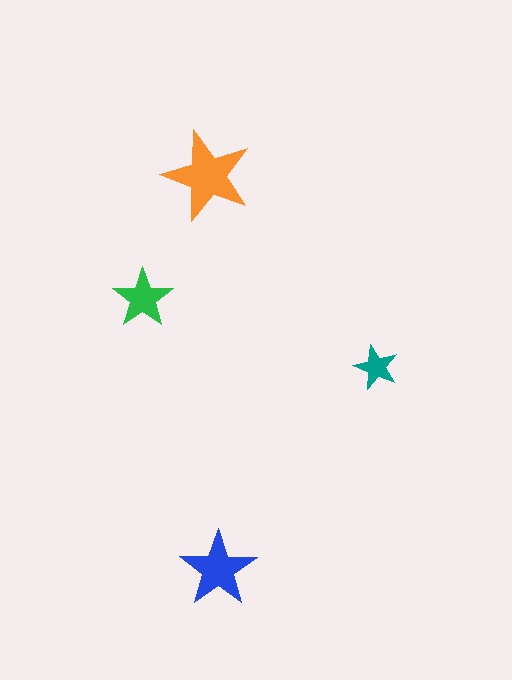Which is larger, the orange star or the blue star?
The orange one.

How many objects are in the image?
There are 4 objects in the image.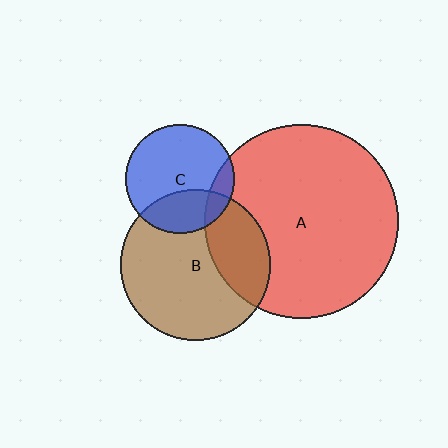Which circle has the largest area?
Circle A (red).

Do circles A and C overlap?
Yes.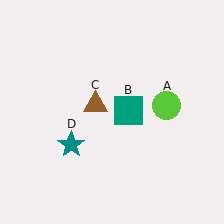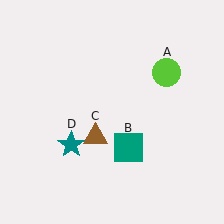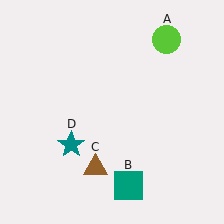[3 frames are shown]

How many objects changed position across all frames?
3 objects changed position: lime circle (object A), teal square (object B), brown triangle (object C).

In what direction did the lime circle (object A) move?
The lime circle (object A) moved up.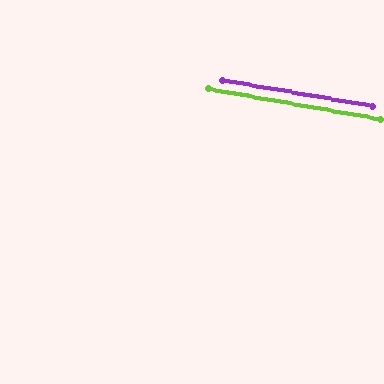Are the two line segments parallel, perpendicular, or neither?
Parallel — their directions differ by only 0.1°.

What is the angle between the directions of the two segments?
Approximately 0 degrees.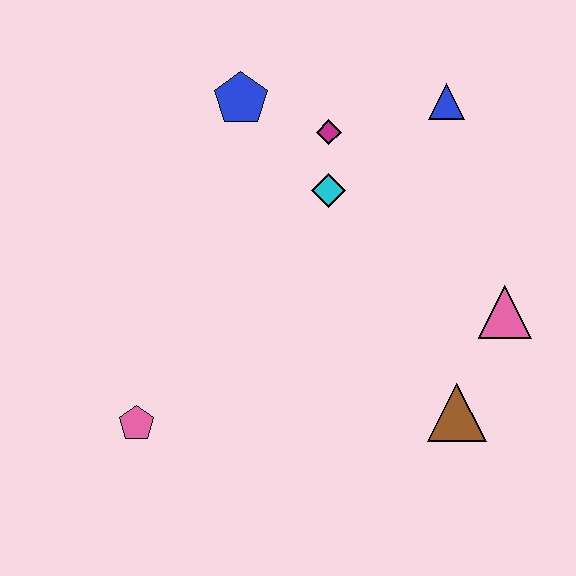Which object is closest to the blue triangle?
The magenta diamond is closest to the blue triangle.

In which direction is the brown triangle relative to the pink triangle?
The brown triangle is below the pink triangle.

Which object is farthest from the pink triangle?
The pink pentagon is farthest from the pink triangle.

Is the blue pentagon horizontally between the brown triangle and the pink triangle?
No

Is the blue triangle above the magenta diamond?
Yes